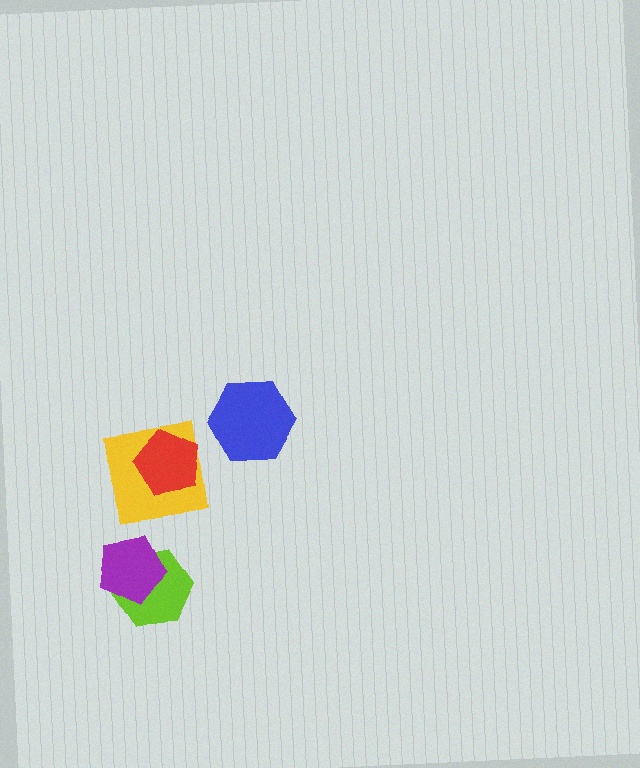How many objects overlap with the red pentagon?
1 object overlaps with the red pentagon.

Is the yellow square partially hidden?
Yes, it is partially covered by another shape.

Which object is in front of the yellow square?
The red pentagon is in front of the yellow square.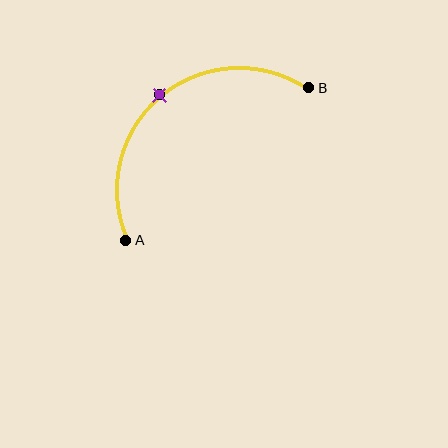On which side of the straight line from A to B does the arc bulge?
The arc bulges above and to the left of the straight line connecting A and B.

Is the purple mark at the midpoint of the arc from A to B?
Yes. The purple mark lies on the arc at equal arc-length from both A and B — it is the arc midpoint.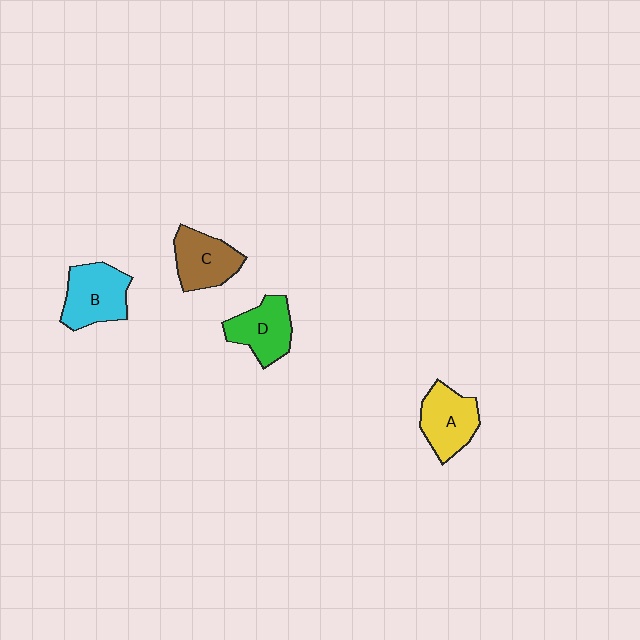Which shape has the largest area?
Shape B (cyan).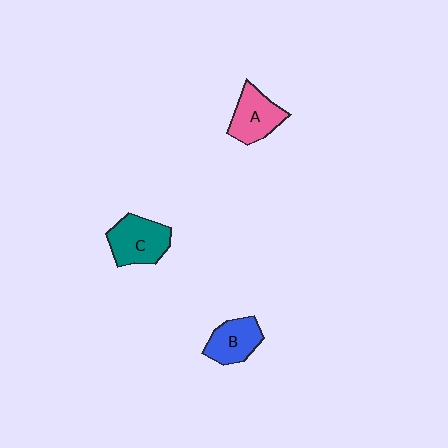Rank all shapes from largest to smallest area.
From largest to smallest: C (teal), A (pink), B (blue).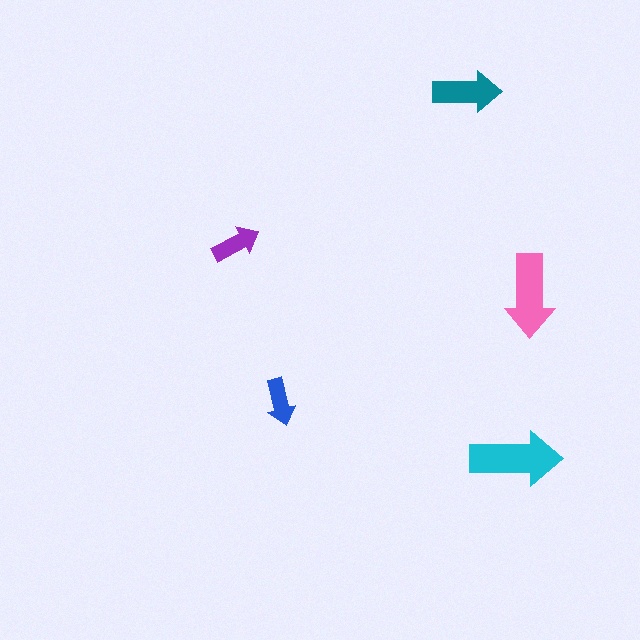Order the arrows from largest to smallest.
the cyan one, the pink one, the teal one, the purple one, the blue one.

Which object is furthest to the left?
The purple arrow is leftmost.